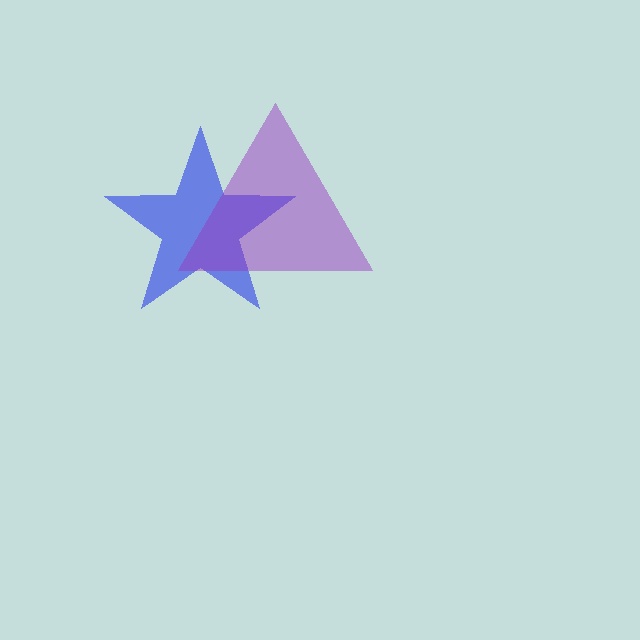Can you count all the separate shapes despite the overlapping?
Yes, there are 2 separate shapes.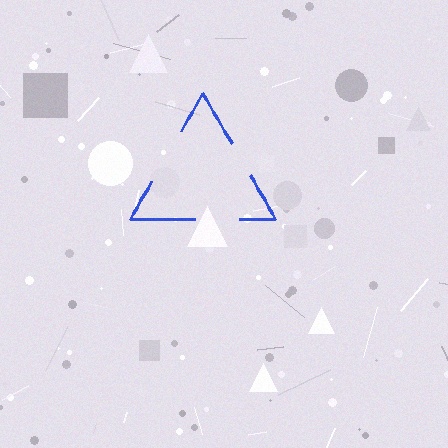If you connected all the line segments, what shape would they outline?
They would outline a triangle.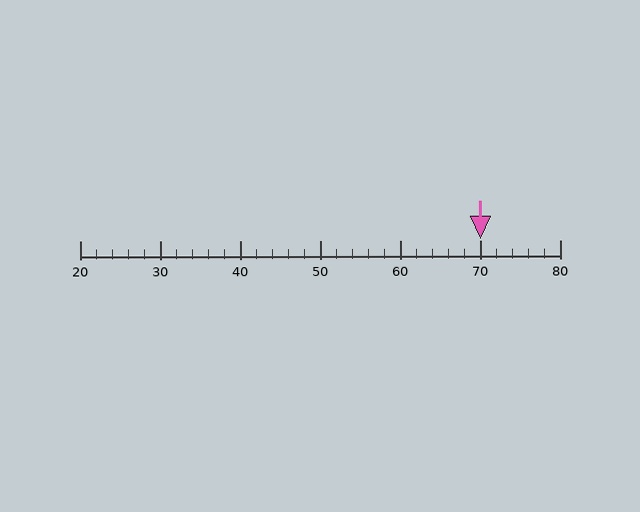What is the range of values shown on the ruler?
The ruler shows values from 20 to 80.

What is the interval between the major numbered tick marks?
The major tick marks are spaced 10 units apart.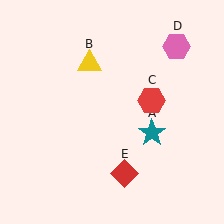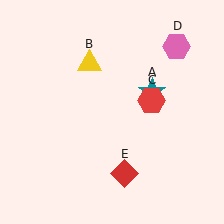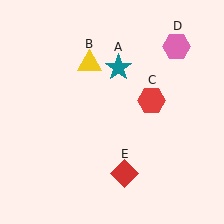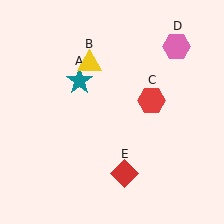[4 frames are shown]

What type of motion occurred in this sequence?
The teal star (object A) rotated counterclockwise around the center of the scene.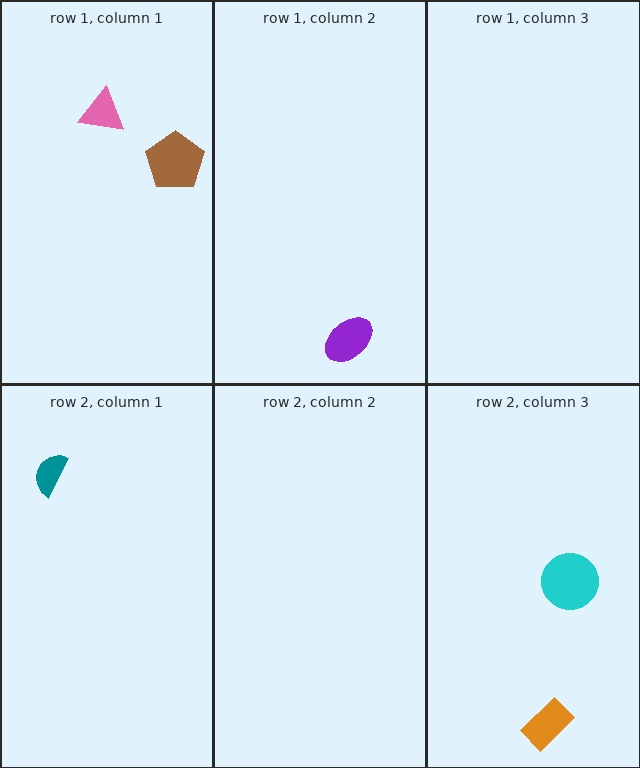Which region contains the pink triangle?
The row 1, column 1 region.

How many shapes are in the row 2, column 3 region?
2.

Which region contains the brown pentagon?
The row 1, column 1 region.